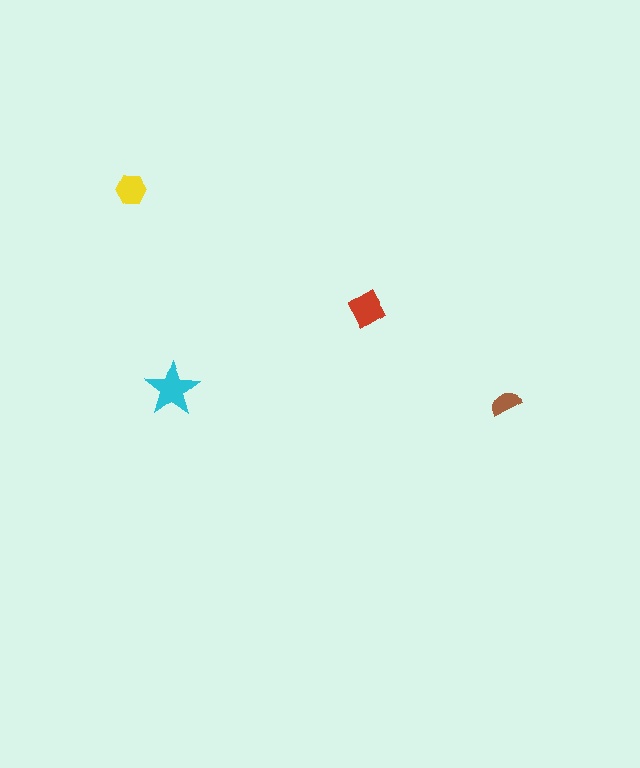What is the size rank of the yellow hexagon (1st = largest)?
3rd.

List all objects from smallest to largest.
The brown semicircle, the yellow hexagon, the red square, the cyan star.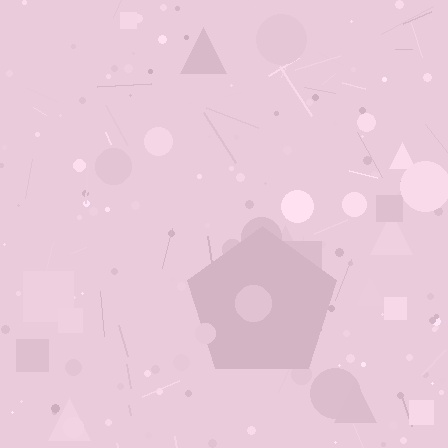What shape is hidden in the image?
A pentagon is hidden in the image.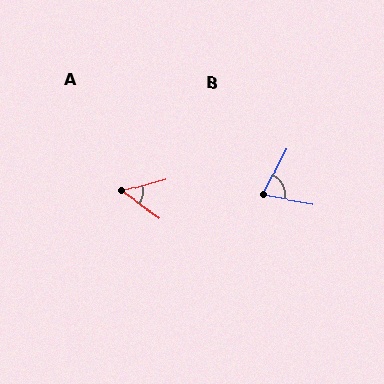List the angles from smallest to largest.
A (50°), B (73°).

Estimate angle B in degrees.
Approximately 73 degrees.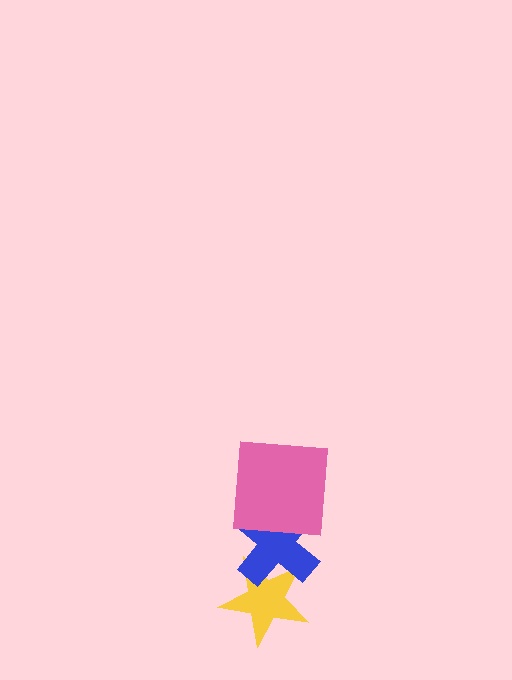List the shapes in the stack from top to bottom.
From top to bottom: the pink square, the blue cross, the yellow star.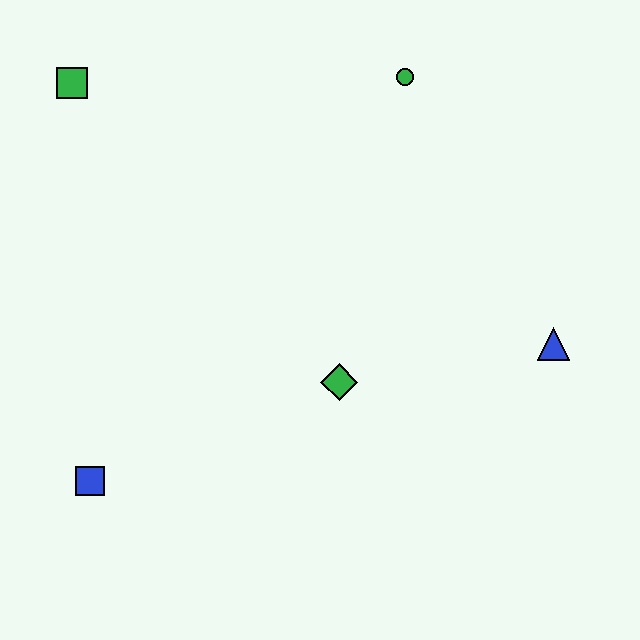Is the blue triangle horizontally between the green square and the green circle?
No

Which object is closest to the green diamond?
The blue triangle is closest to the green diamond.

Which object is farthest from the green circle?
The blue square is farthest from the green circle.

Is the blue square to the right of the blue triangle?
No